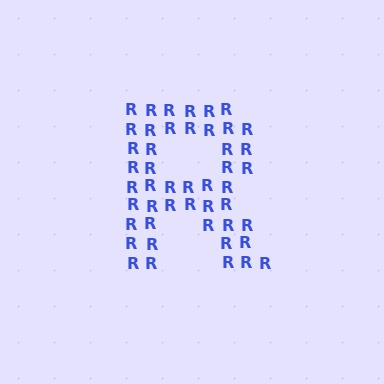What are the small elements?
The small elements are letter R's.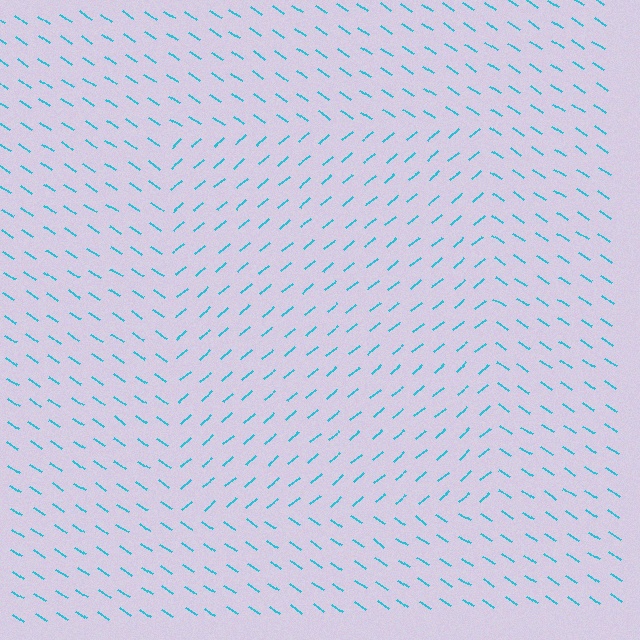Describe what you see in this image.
The image is filled with small cyan line segments. A rectangle region in the image has lines oriented differently from the surrounding lines, creating a visible texture boundary.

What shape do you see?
I see a rectangle.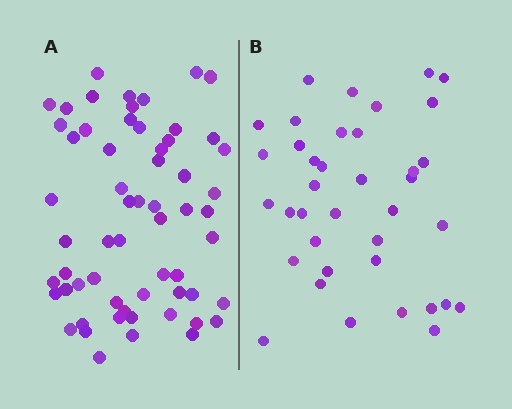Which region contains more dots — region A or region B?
Region A (the left region) has more dots.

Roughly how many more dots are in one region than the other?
Region A has approximately 20 more dots than region B.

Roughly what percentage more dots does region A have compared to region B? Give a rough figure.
About 60% more.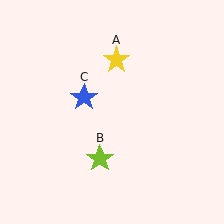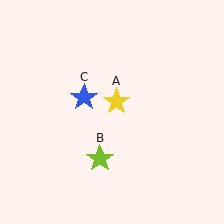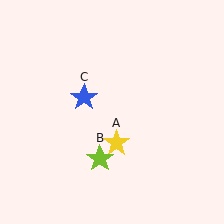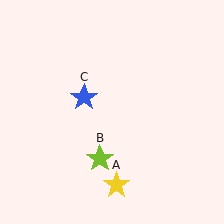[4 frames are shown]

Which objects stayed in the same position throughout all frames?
Lime star (object B) and blue star (object C) remained stationary.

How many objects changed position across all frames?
1 object changed position: yellow star (object A).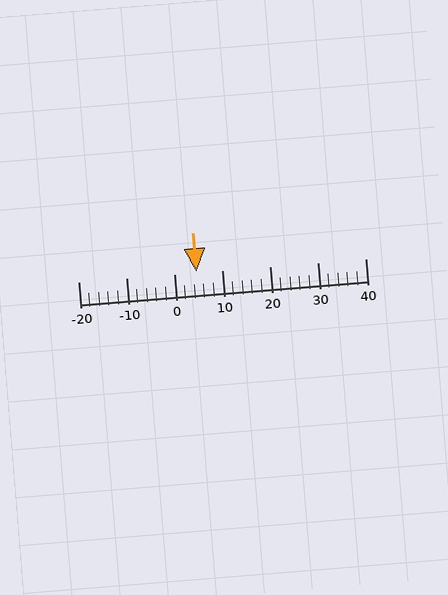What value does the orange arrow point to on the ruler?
The orange arrow points to approximately 5.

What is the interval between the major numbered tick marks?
The major tick marks are spaced 10 units apart.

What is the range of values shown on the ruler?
The ruler shows values from -20 to 40.